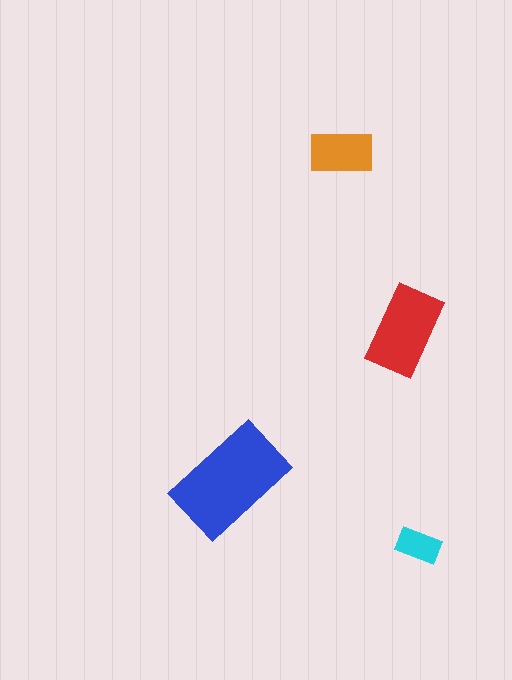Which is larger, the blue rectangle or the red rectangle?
The blue one.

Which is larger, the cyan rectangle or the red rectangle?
The red one.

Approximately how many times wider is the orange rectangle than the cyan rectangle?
About 1.5 times wider.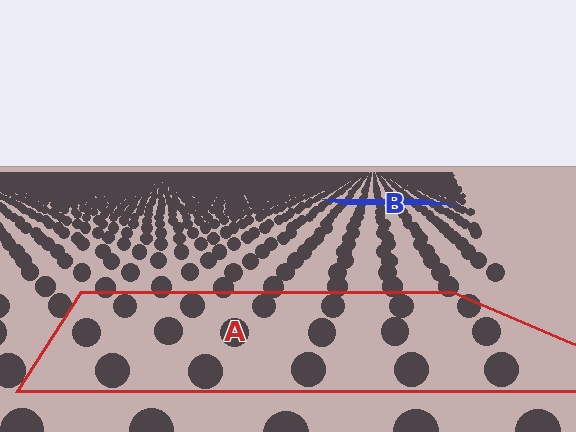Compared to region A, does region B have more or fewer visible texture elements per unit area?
Region B has more texture elements per unit area — they are packed more densely because it is farther away.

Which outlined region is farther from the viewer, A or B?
Region B is farther from the viewer — the texture elements inside it appear smaller and more densely packed.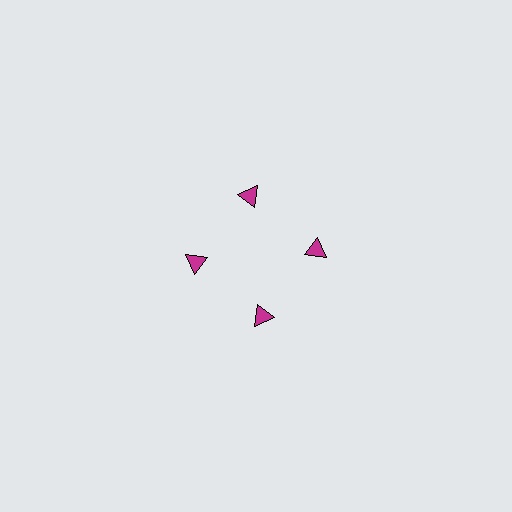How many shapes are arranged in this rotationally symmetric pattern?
There are 4 shapes, arranged in 4 groups of 1.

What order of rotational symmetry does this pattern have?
This pattern has 4-fold rotational symmetry.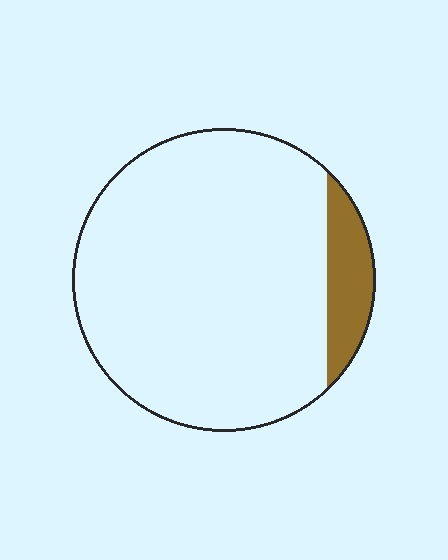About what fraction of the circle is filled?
About one tenth (1/10).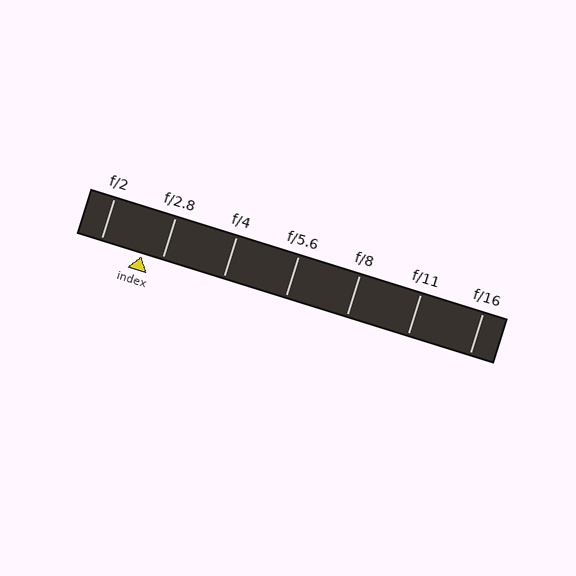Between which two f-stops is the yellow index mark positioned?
The index mark is between f/2 and f/2.8.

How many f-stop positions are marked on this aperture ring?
There are 7 f-stop positions marked.